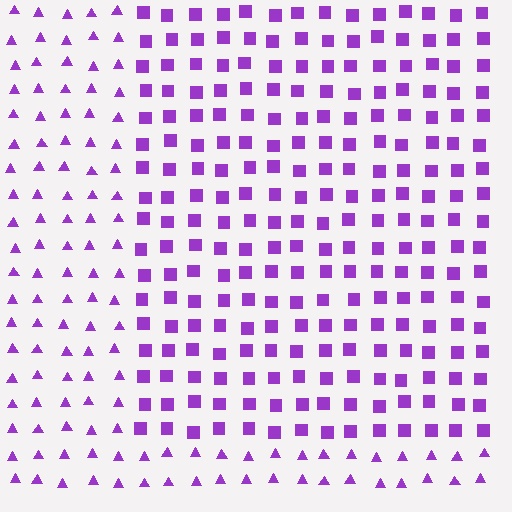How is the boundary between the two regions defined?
The boundary is defined by a change in element shape: squares inside vs. triangles outside. All elements share the same color and spacing.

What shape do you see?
I see a rectangle.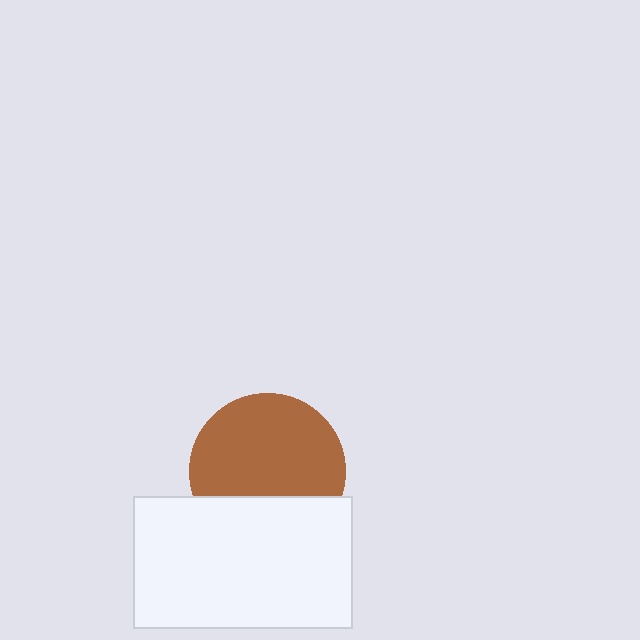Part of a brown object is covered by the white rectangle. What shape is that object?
It is a circle.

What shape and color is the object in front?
The object in front is a white rectangle.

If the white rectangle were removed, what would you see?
You would see the complete brown circle.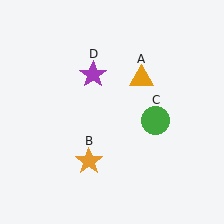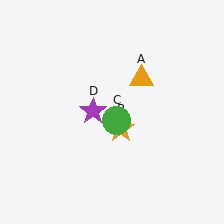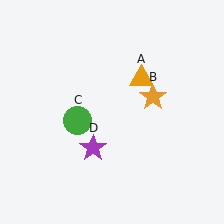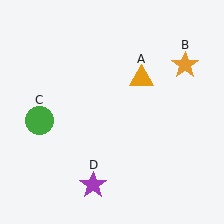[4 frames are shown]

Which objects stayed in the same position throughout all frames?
Orange triangle (object A) remained stationary.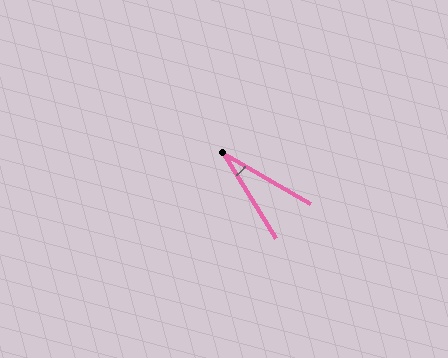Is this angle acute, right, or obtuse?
It is acute.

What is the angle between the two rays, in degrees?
Approximately 28 degrees.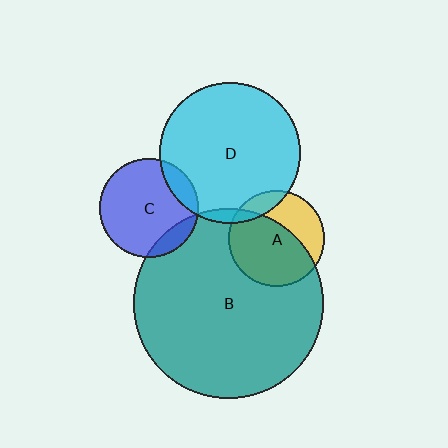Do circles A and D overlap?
Yes.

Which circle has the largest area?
Circle B (teal).